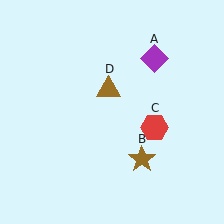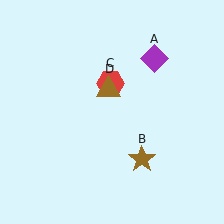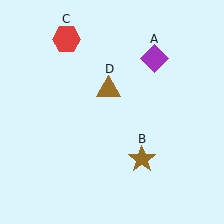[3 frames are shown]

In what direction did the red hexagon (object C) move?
The red hexagon (object C) moved up and to the left.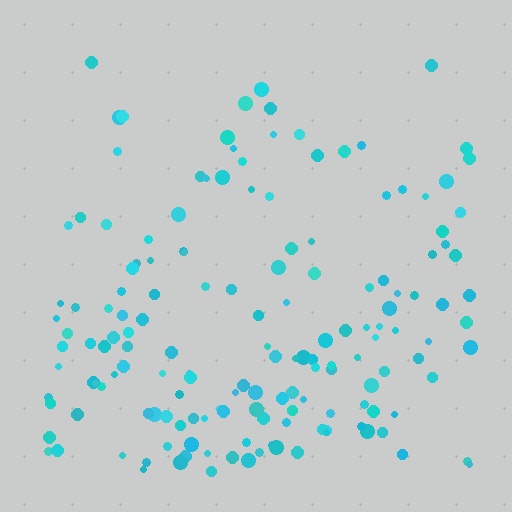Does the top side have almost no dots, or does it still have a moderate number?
Still a moderate number, just noticeably fewer than the bottom.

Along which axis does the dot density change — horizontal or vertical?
Vertical.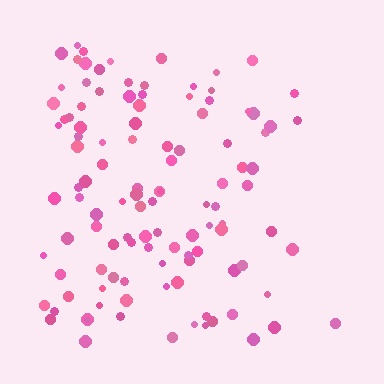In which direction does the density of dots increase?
From right to left, with the left side densest.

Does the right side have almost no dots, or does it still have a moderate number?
Still a moderate number, just noticeably fewer than the left.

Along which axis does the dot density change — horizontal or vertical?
Horizontal.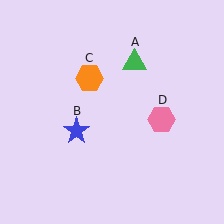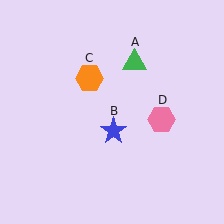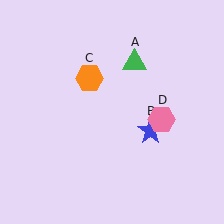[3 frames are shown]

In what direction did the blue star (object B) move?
The blue star (object B) moved right.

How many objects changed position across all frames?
1 object changed position: blue star (object B).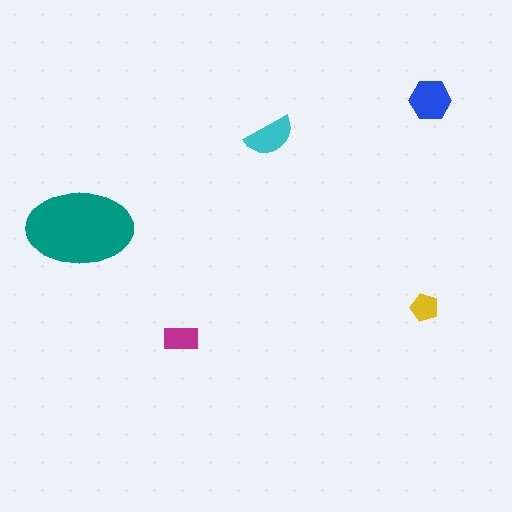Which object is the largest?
The teal ellipse.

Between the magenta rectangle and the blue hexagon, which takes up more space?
The blue hexagon.